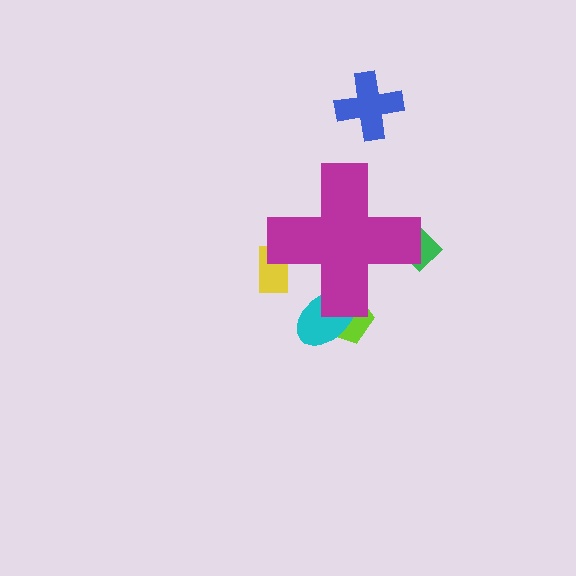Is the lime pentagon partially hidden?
Yes, the lime pentagon is partially hidden behind the magenta cross.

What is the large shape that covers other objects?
A magenta cross.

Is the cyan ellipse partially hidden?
Yes, the cyan ellipse is partially hidden behind the magenta cross.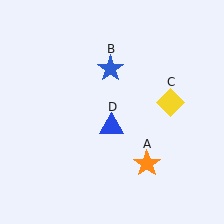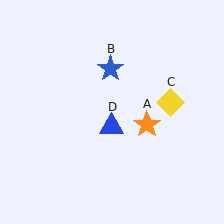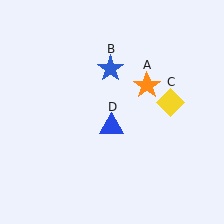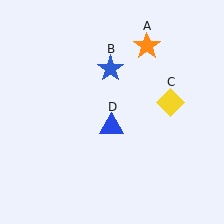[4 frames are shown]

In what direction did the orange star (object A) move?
The orange star (object A) moved up.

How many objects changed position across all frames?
1 object changed position: orange star (object A).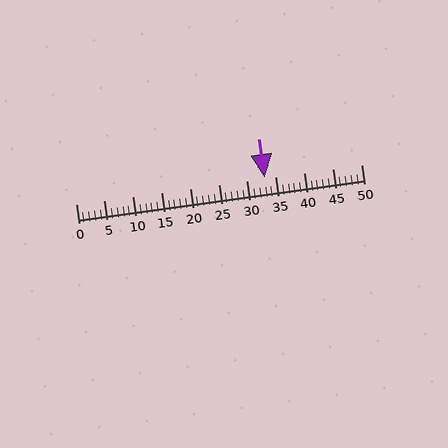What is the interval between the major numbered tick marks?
The major tick marks are spaced 5 units apart.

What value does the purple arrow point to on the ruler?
The purple arrow points to approximately 33.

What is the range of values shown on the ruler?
The ruler shows values from 0 to 50.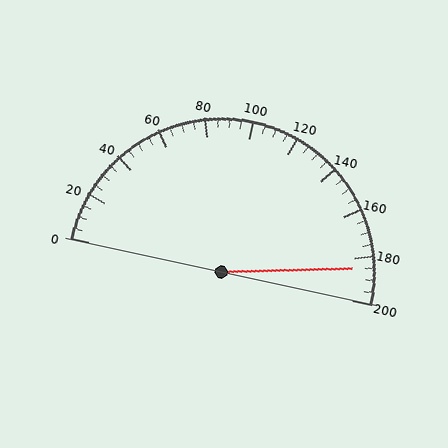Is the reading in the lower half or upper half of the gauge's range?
The reading is in the upper half of the range (0 to 200).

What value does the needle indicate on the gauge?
The needle indicates approximately 185.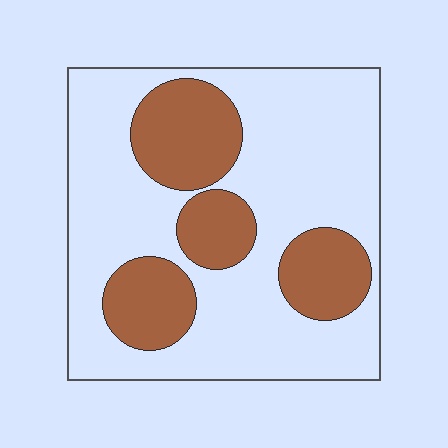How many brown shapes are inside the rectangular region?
4.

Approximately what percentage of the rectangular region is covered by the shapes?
Approximately 30%.